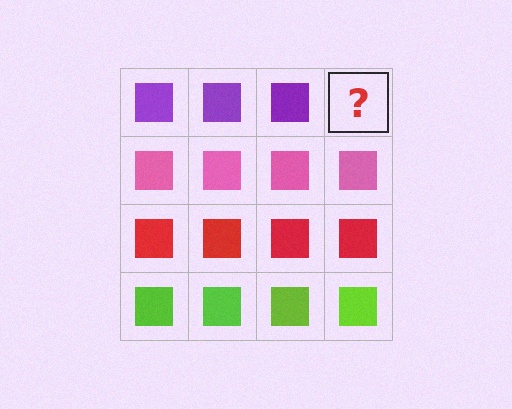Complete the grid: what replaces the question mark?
The question mark should be replaced with a purple square.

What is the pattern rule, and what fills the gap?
The rule is that each row has a consistent color. The gap should be filled with a purple square.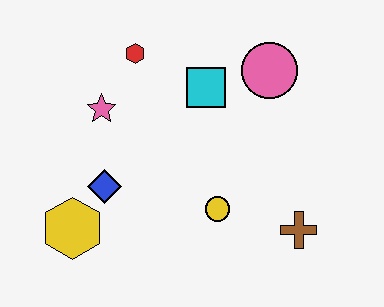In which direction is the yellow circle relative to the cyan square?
The yellow circle is below the cyan square.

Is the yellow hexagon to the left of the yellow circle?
Yes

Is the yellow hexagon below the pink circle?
Yes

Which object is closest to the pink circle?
The cyan square is closest to the pink circle.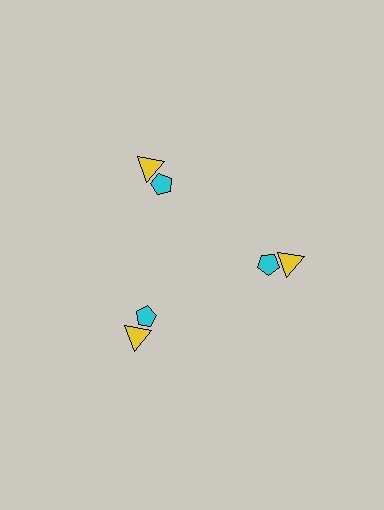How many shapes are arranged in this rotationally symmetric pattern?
There are 6 shapes, arranged in 3 groups of 2.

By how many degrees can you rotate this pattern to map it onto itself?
The pattern maps onto itself every 120 degrees of rotation.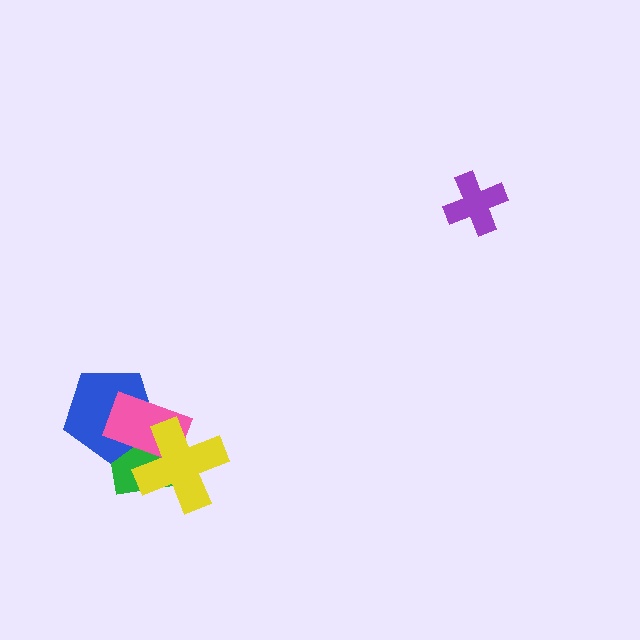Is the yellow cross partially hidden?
No, no other shape covers it.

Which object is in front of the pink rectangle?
The yellow cross is in front of the pink rectangle.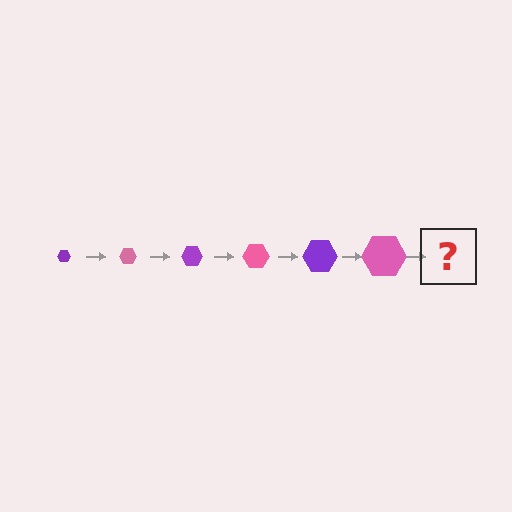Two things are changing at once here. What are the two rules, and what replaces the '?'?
The two rules are that the hexagon grows larger each step and the color cycles through purple and pink. The '?' should be a purple hexagon, larger than the previous one.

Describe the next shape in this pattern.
It should be a purple hexagon, larger than the previous one.